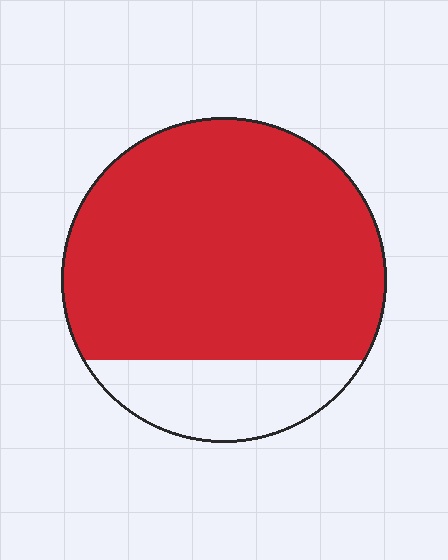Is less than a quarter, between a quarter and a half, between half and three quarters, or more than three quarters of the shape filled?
More than three quarters.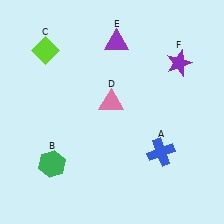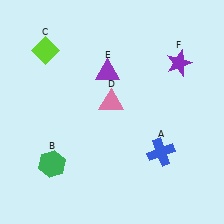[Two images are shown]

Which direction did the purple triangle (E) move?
The purple triangle (E) moved down.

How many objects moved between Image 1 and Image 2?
1 object moved between the two images.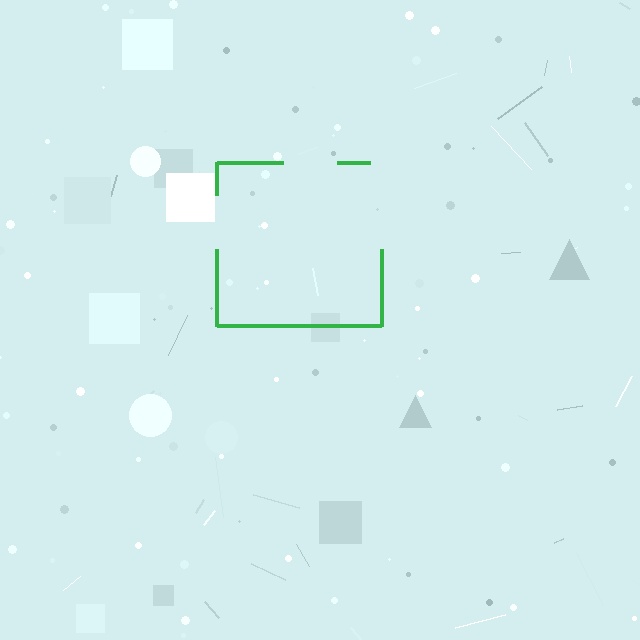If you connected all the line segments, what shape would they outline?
They would outline a square.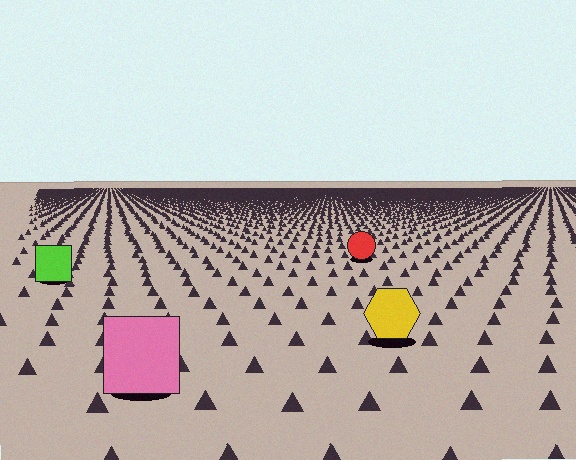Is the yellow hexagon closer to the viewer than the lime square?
Yes. The yellow hexagon is closer — you can tell from the texture gradient: the ground texture is coarser near it.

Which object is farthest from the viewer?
The red circle is farthest from the viewer. It appears smaller and the ground texture around it is denser.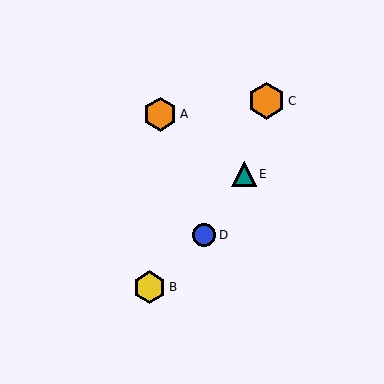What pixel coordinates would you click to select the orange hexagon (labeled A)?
Click at (160, 114) to select the orange hexagon A.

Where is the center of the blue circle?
The center of the blue circle is at (204, 235).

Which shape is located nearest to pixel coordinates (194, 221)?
The blue circle (labeled D) at (204, 235) is nearest to that location.